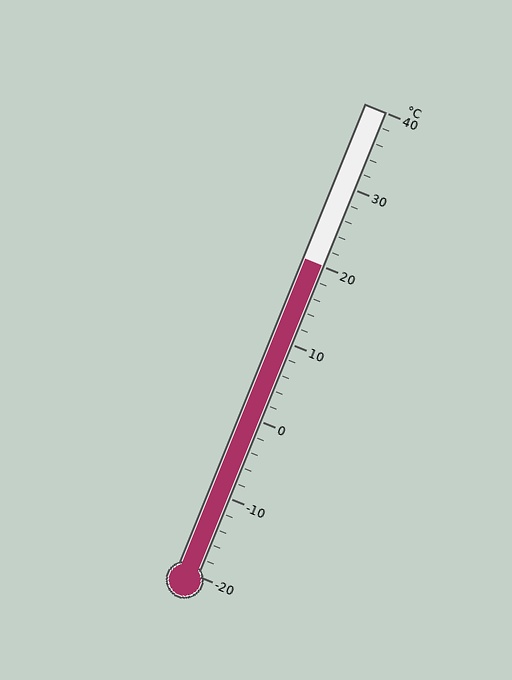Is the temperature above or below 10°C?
The temperature is above 10°C.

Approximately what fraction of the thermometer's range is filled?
The thermometer is filled to approximately 65% of its range.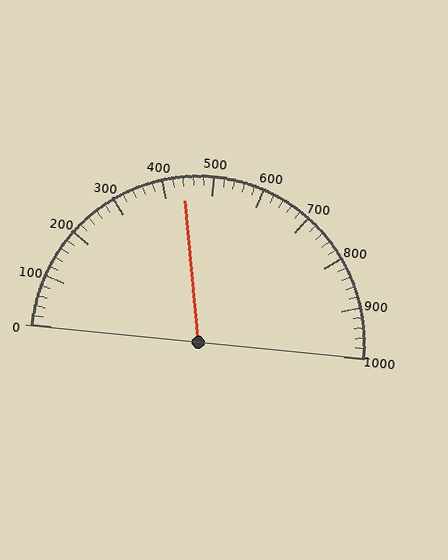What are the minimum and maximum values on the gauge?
The gauge ranges from 0 to 1000.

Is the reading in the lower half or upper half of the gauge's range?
The reading is in the lower half of the range (0 to 1000).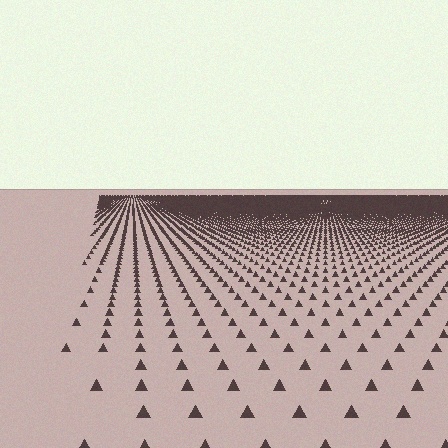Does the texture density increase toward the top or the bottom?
Density increases toward the top.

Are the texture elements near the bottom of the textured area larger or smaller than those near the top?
Larger. Near the bottom, elements are closer to the viewer and appear at a bigger on-screen size.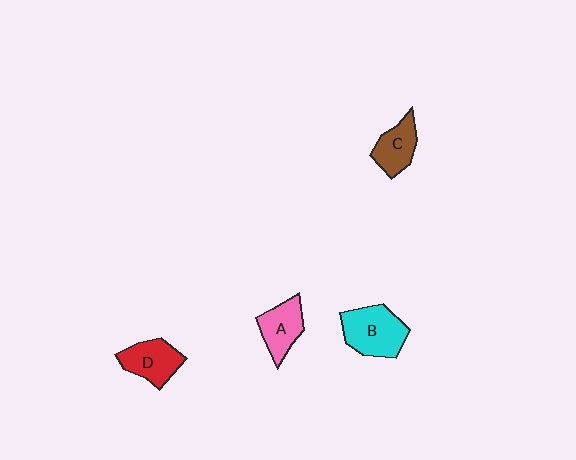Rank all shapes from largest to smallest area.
From largest to smallest: B (cyan), D (red), A (pink), C (brown).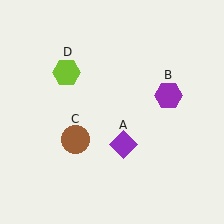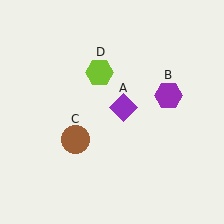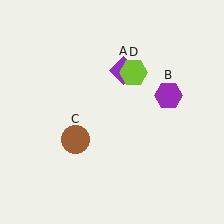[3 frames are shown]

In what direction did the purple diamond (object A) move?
The purple diamond (object A) moved up.